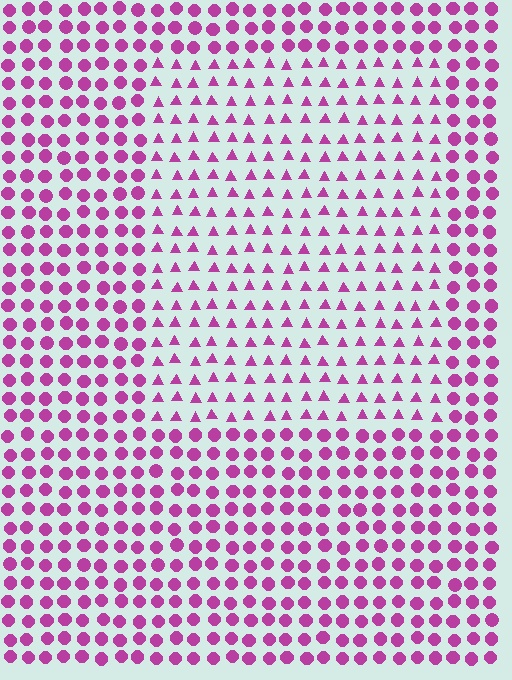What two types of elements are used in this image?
The image uses triangles inside the rectangle region and circles outside it.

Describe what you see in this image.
The image is filled with small magenta elements arranged in a uniform grid. A rectangle-shaped region contains triangles, while the surrounding area contains circles. The boundary is defined purely by the change in element shape.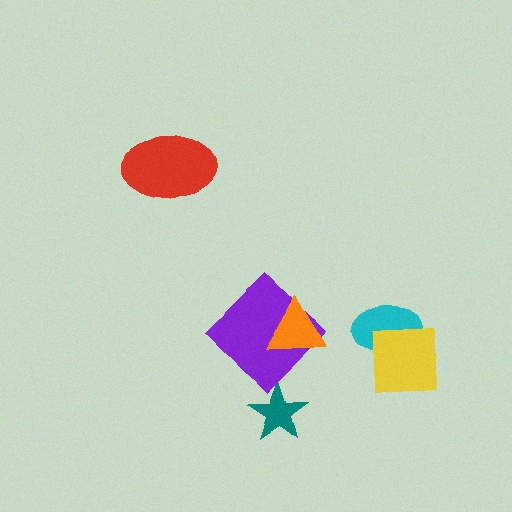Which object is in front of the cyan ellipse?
The yellow square is in front of the cyan ellipse.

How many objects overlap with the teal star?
0 objects overlap with the teal star.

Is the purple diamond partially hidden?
Yes, it is partially covered by another shape.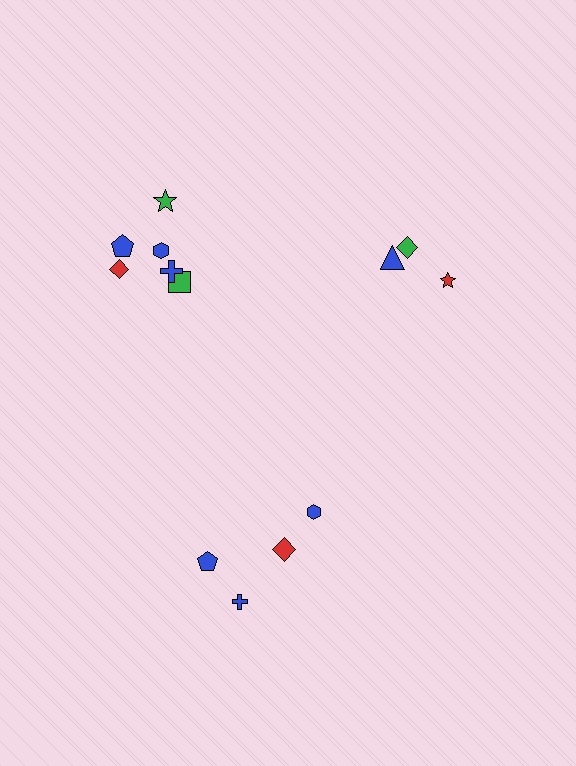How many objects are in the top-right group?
There are 3 objects.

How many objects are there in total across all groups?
There are 13 objects.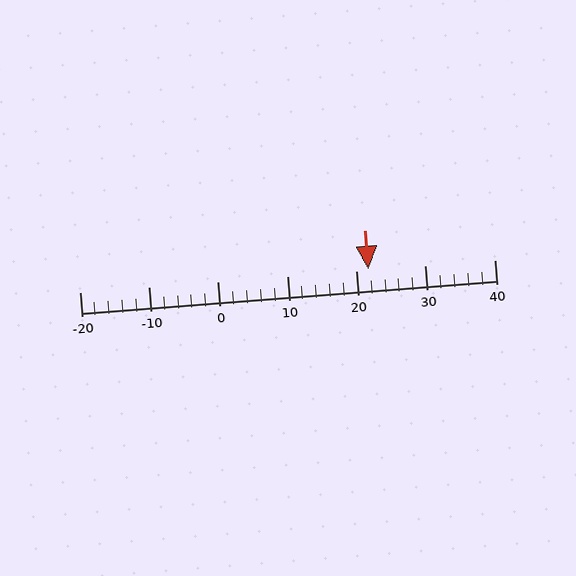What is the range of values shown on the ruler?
The ruler shows values from -20 to 40.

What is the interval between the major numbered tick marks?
The major tick marks are spaced 10 units apart.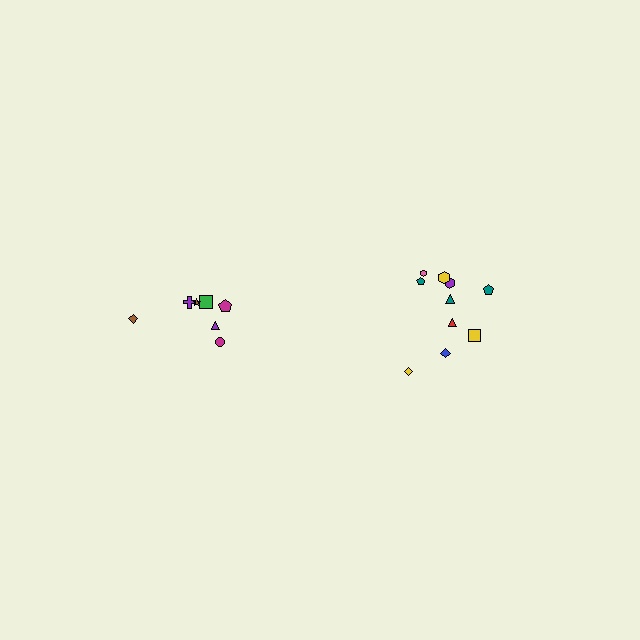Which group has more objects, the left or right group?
The right group.